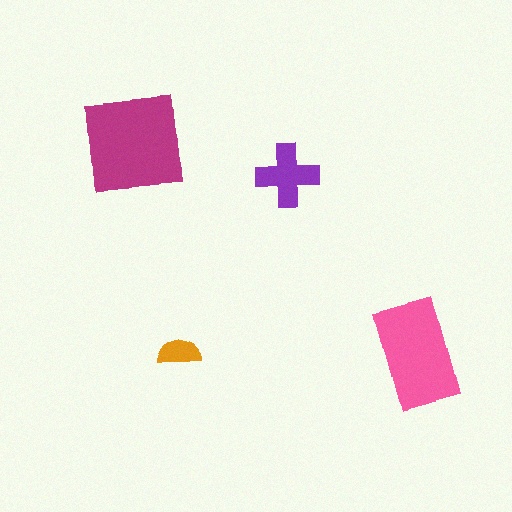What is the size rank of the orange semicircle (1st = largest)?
4th.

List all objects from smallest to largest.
The orange semicircle, the purple cross, the pink rectangle, the magenta square.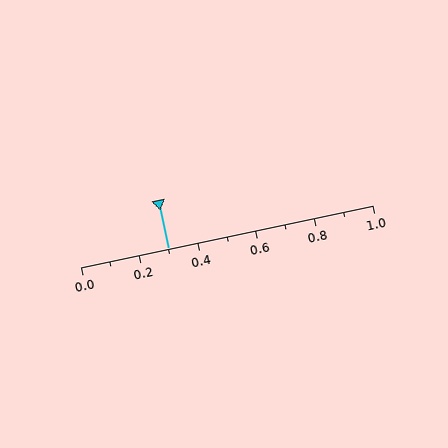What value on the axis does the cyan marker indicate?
The marker indicates approximately 0.3.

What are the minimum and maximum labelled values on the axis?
The axis runs from 0.0 to 1.0.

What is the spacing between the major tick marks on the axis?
The major ticks are spaced 0.2 apart.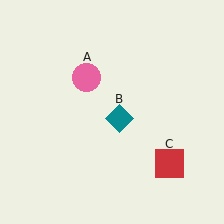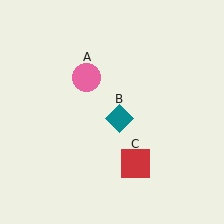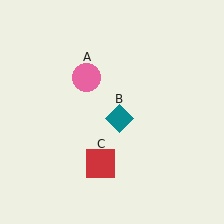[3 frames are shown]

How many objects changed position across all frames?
1 object changed position: red square (object C).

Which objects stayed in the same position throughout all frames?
Pink circle (object A) and teal diamond (object B) remained stationary.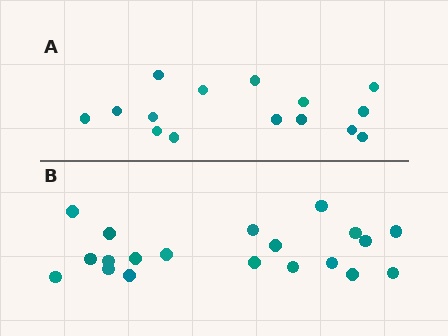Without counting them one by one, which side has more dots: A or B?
Region B (the bottom region) has more dots.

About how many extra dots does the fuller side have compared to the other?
Region B has about 5 more dots than region A.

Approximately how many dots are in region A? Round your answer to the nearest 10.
About 20 dots. (The exact count is 15, which rounds to 20.)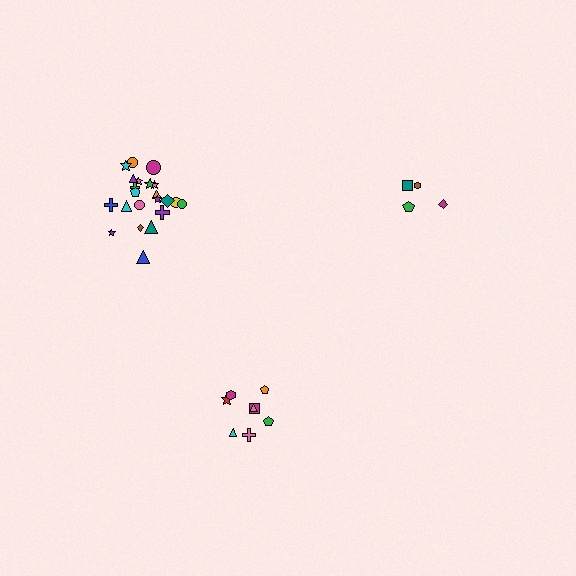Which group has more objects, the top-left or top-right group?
The top-left group.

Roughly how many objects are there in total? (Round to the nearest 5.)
Roughly 35 objects in total.